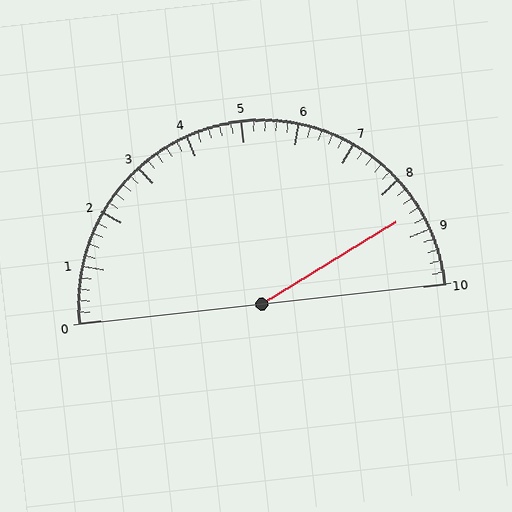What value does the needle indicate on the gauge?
The needle indicates approximately 8.6.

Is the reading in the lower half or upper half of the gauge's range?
The reading is in the upper half of the range (0 to 10).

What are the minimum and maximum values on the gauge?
The gauge ranges from 0 to 10.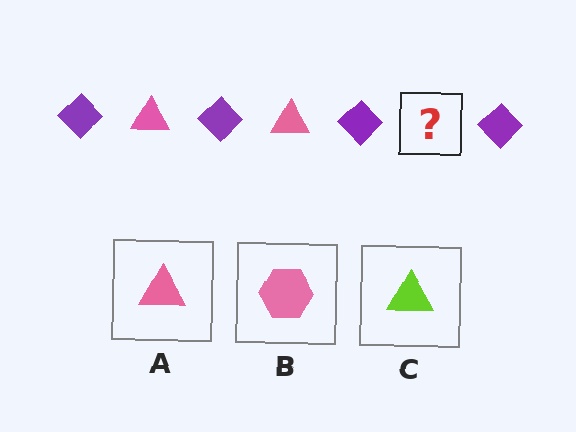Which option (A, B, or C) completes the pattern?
A.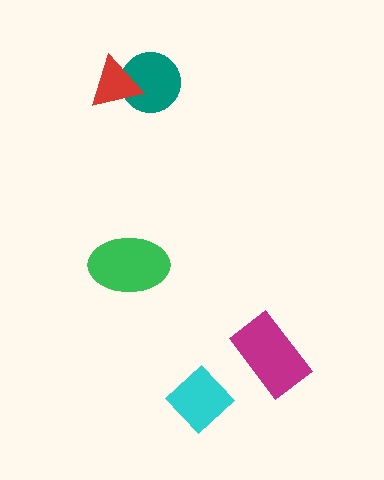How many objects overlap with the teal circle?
1 object overlaps with the teal circle.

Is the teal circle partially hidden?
Yes, it is partially covered by another shape.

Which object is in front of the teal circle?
The red triangle is in front of the teal circle.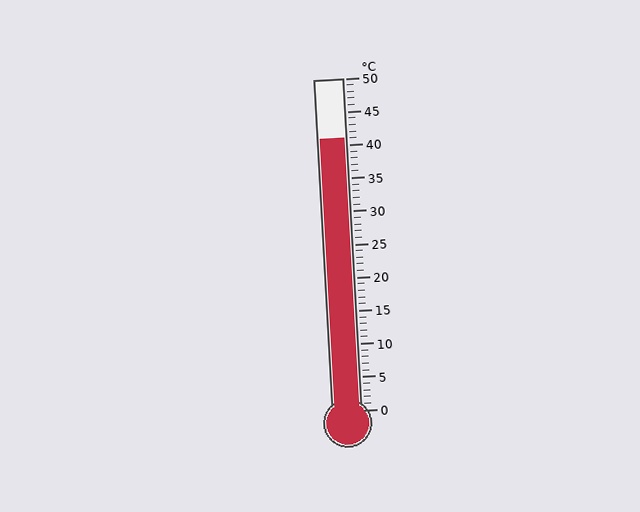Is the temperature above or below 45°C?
The temperature is below 45°C.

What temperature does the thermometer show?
The thermometer shows approximately 41°C.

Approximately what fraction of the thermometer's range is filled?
The thermometer is filled to approximately 80% of its range.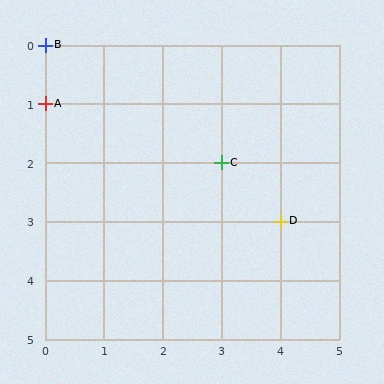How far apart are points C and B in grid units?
Points C and B are 3 columns and 2 rows apart (about 3.6 grid units diagonally).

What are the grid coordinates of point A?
Point A is at grid coordinates (0, 1).